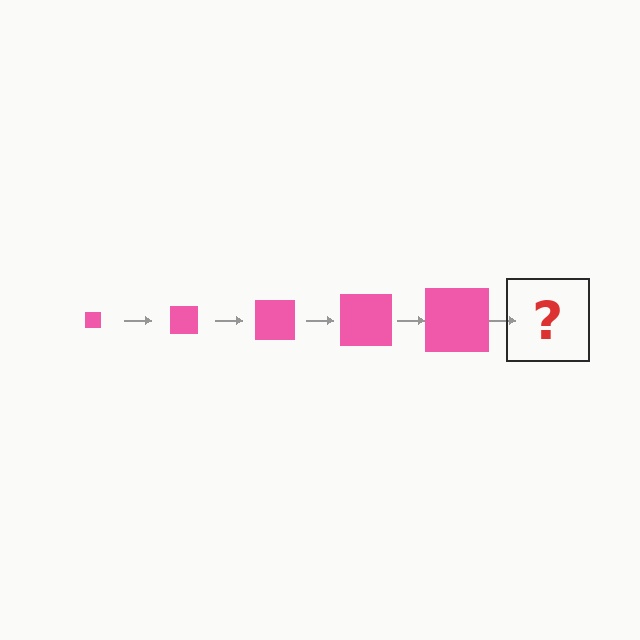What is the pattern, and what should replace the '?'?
The pattern is that the square gets progressively larger each step. The '?' should be a pink square, larger than the previous one.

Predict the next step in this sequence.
The next step is a pink square, larger than the previous one.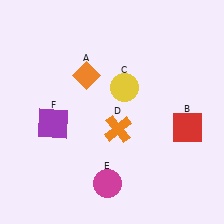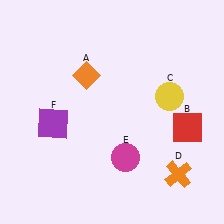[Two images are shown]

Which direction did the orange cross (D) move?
The orange cross (D) moved right.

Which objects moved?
The objects that moved are: the yellow circle (C), the orange cross (D), the magenta circle (E).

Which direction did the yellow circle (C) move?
The yellow circle (C) moved right.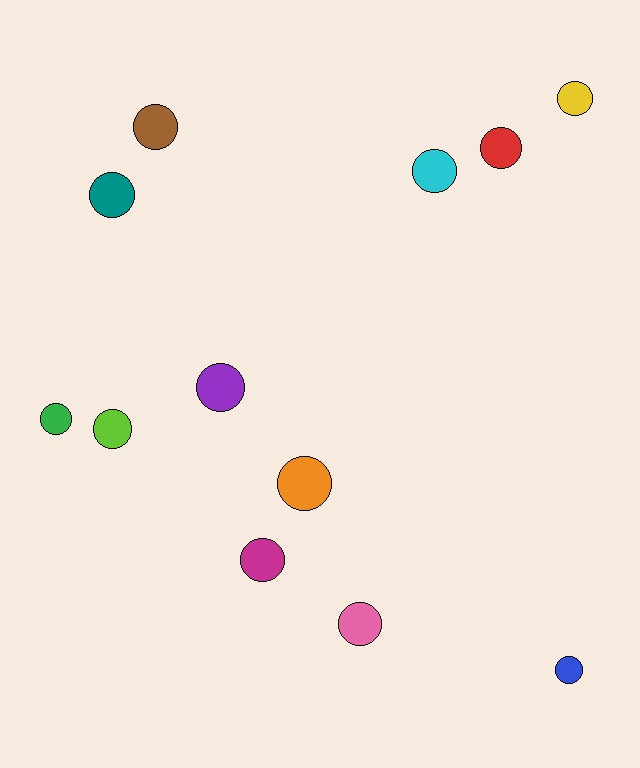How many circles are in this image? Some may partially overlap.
There are 12 circles.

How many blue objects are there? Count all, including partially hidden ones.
There is 1 blue object.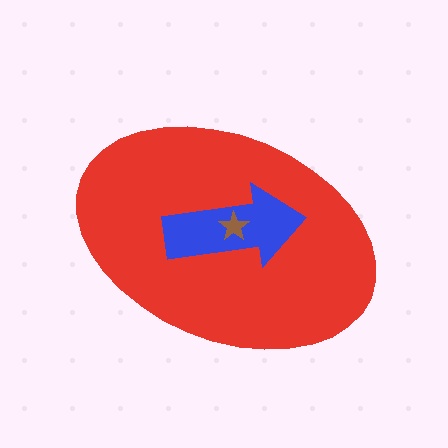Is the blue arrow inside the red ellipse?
Yes.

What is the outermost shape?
The red ellipse.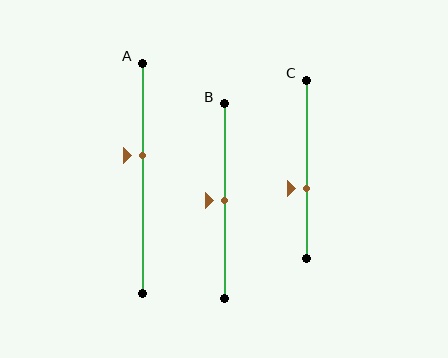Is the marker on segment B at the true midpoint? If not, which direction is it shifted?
Yes, the marker on segment B is at the true midpoint.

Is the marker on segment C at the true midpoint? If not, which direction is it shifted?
No, the marker on segment C is shifted downward by about 11% of the segment length.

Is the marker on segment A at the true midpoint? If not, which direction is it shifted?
No, the marker on segment A is shifted upward by about 10% of the segment length.